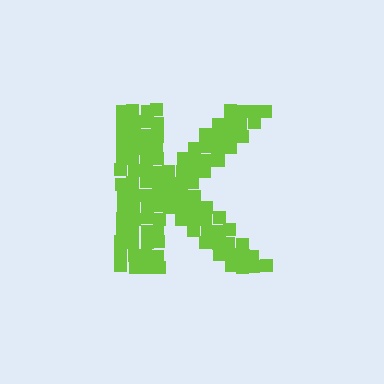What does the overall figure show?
The overall figure shows the letter K.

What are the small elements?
The small elements are squares.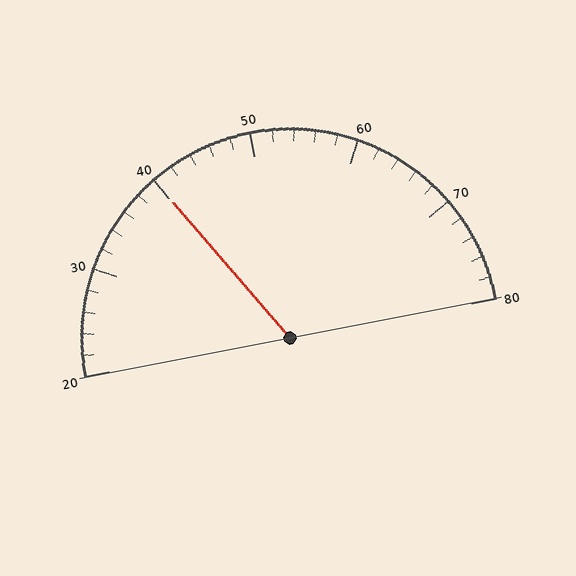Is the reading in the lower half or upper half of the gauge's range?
The reading is in the lower half of the range (20 to 80).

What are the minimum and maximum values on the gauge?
The gauge ranges from 20 to 80.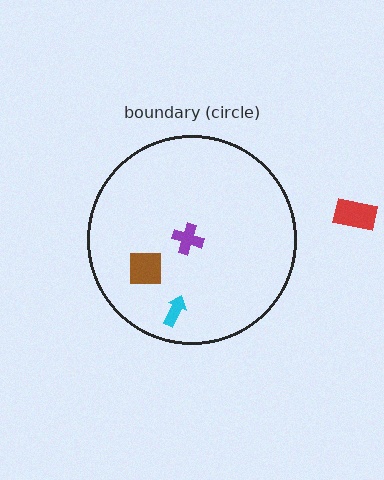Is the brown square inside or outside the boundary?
Inside.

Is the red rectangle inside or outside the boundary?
Outside.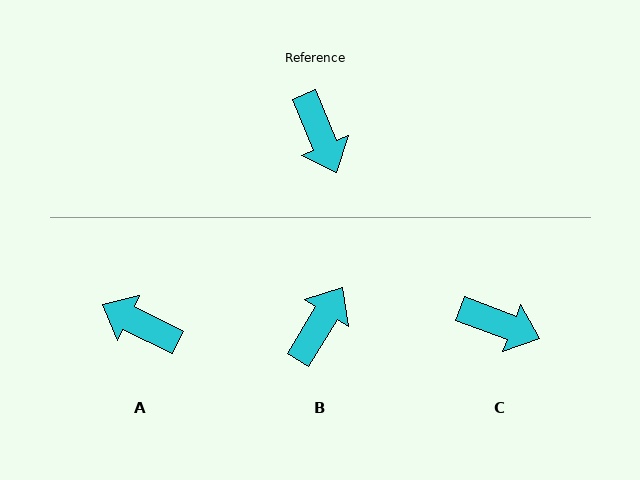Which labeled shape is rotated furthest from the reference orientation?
A, about 139 degrees away.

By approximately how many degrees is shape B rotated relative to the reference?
Approximately 126 degrees counter-clockwise.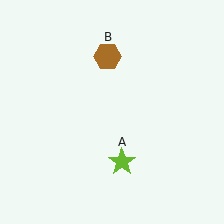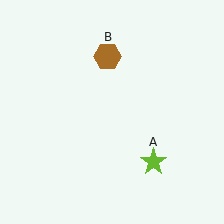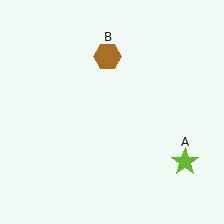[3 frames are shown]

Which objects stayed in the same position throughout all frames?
Brown hexagon (object B) remained stationary.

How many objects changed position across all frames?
1 object changed position: lime star (object A).